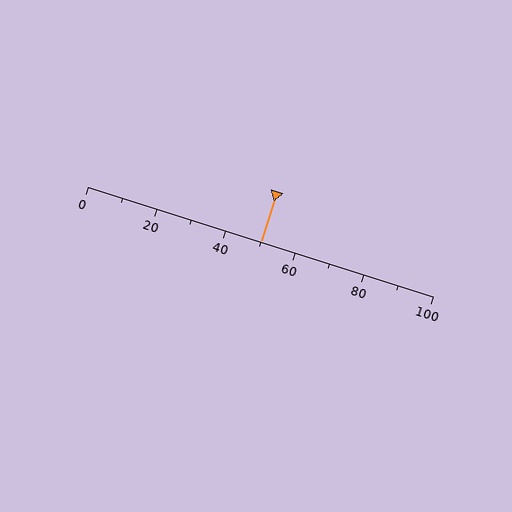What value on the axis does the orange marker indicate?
The marker indicates approximately 50.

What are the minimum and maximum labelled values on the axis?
The axis runs from 0 to 100.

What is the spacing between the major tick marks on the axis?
The major ticks are spaced 20 apart.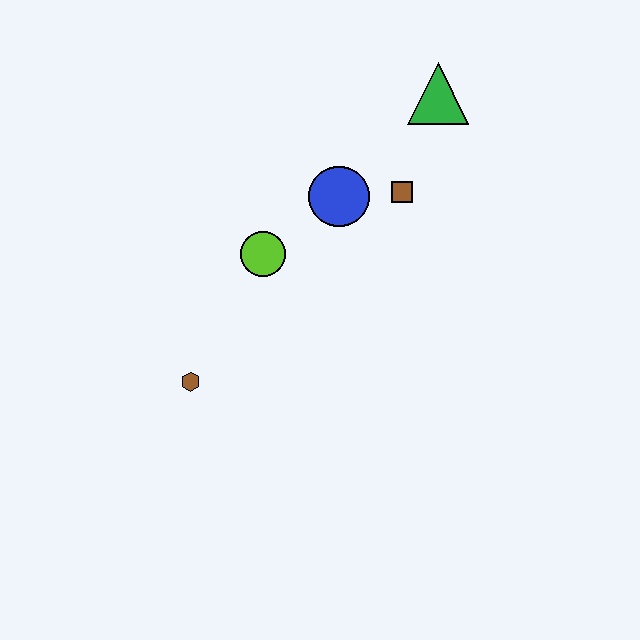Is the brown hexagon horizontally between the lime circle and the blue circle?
No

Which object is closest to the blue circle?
The brown square is closest to the blue circle.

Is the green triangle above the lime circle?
Yes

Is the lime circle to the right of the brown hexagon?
Yes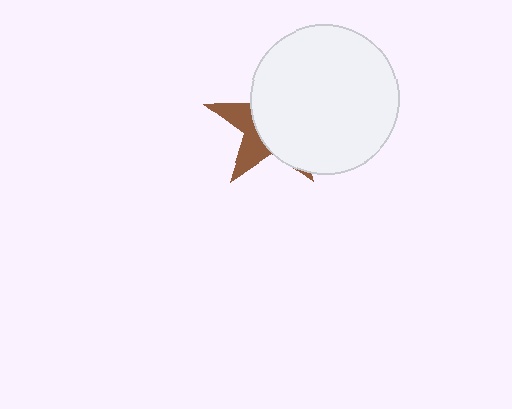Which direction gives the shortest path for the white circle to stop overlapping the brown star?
Moving right gives the shortest separation.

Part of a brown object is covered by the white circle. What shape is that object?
It is a star.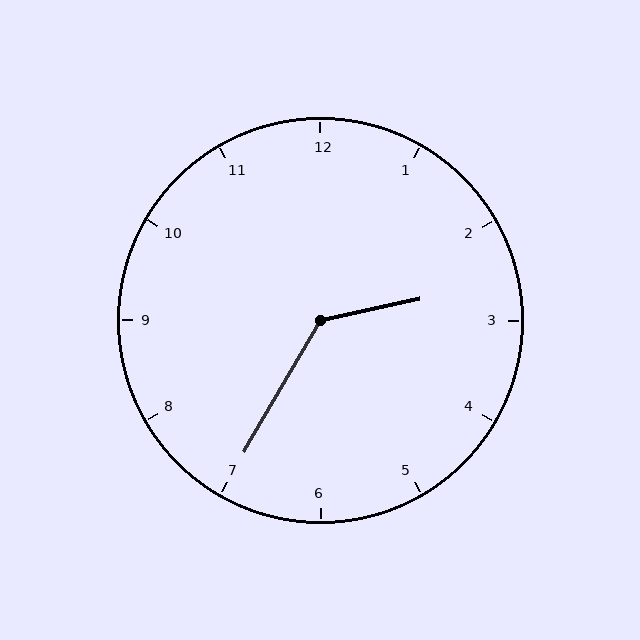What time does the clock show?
2:35.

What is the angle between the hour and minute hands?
Approximately 132 degrees.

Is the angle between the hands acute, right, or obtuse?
It is obtuse.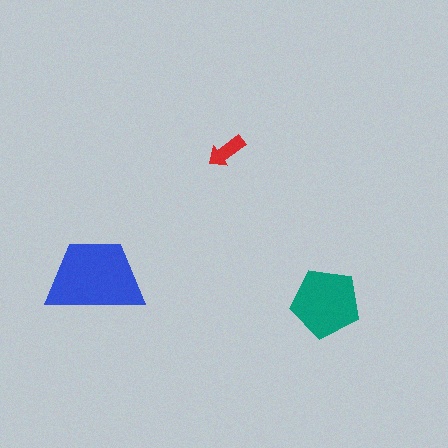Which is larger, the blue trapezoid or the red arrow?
The blue trapezoid.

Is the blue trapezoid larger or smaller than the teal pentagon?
Larger.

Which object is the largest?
The blue trapezoid.